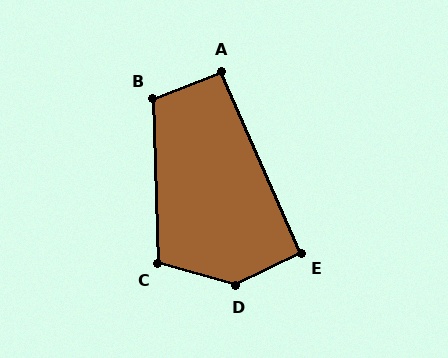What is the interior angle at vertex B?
Approximately 110 degrees (obtuse).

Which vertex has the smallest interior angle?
A, at approximately 92 degrees.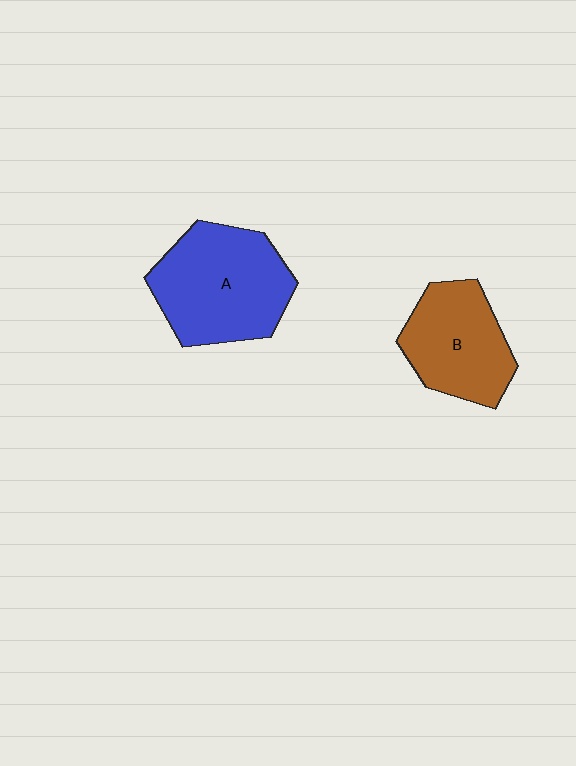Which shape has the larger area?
Shape A (blue).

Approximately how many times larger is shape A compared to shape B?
Approximately 1.3 times.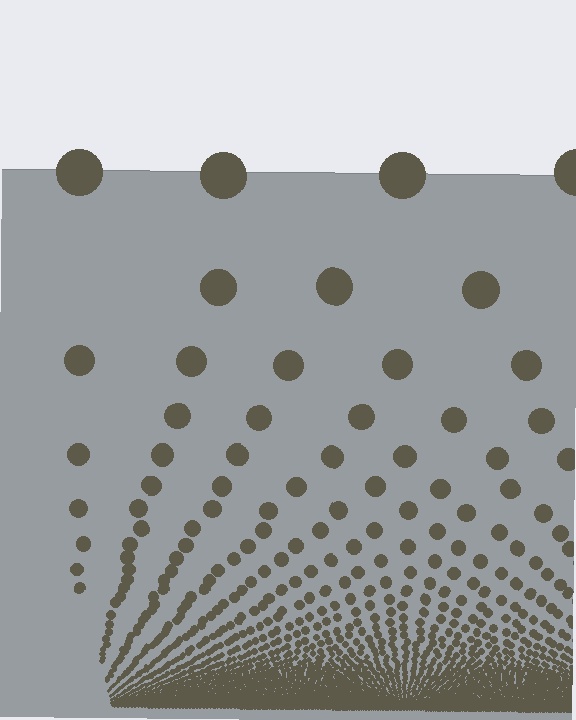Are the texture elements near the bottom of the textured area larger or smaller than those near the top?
Smaller. The gradient is inverted — elements near the bottom are smaller and denser.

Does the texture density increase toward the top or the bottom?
Density increases toward the bottom.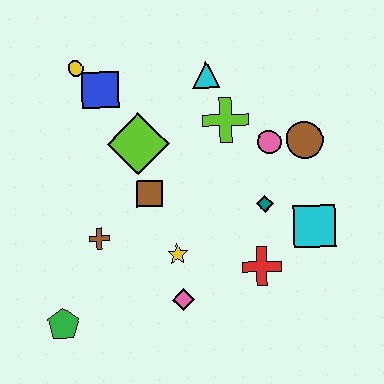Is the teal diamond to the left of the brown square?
No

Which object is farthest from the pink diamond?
The yellow circle is farthest from the pink diamond.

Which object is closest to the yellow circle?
The blue square is closest to the yellow circle.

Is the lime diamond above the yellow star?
Yes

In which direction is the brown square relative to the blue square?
The brown square is below the blue square.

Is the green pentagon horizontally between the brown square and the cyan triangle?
No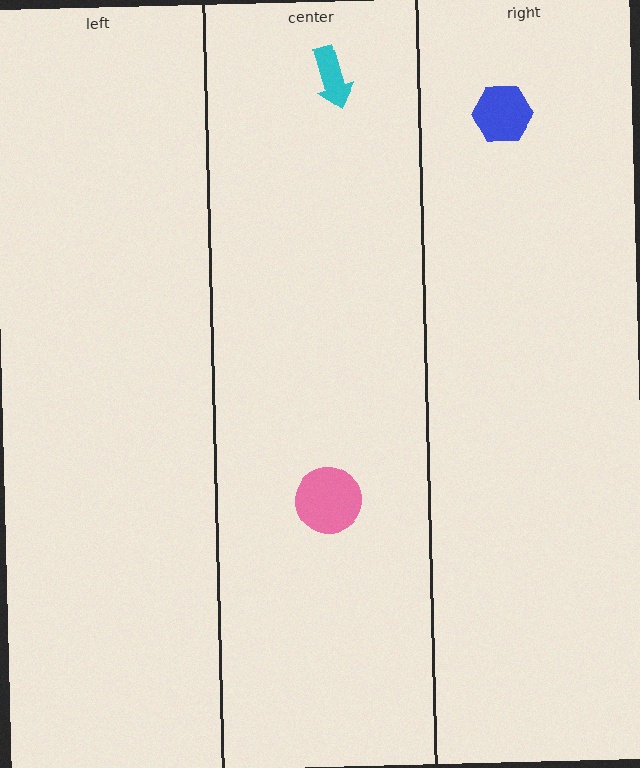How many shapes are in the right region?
1.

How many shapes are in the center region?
2.